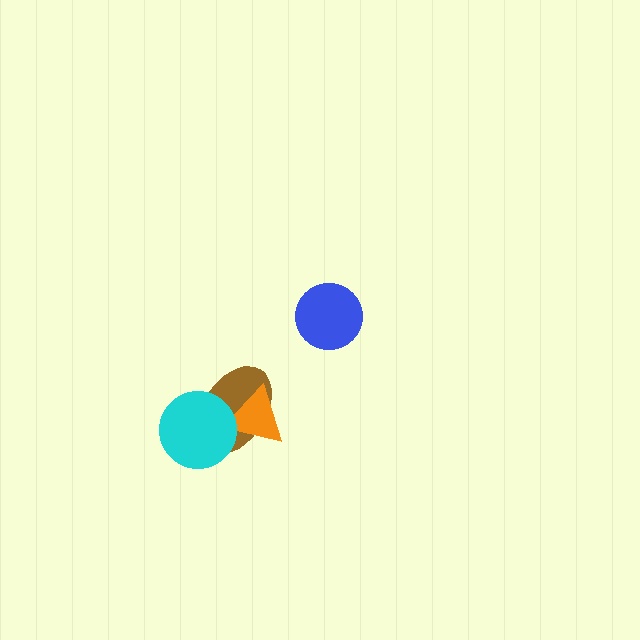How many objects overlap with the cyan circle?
2 objects overlap with the cyan circle.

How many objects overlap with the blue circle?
0 objects overlap with the blue circle.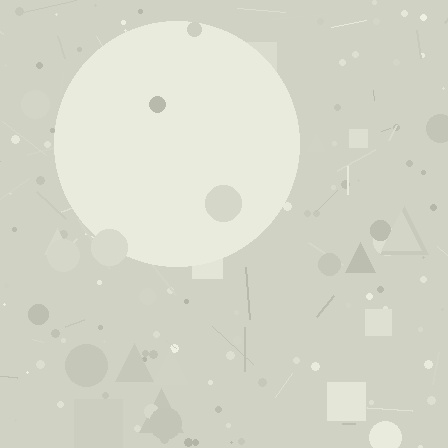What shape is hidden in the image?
A circle is hidden in the image.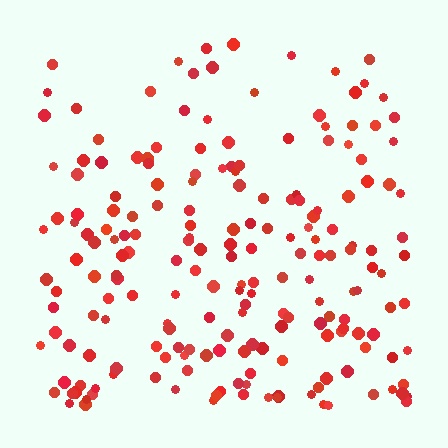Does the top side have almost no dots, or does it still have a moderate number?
Still a moderate number, just noticeably fewer than the bottom.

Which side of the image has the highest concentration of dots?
The bottom.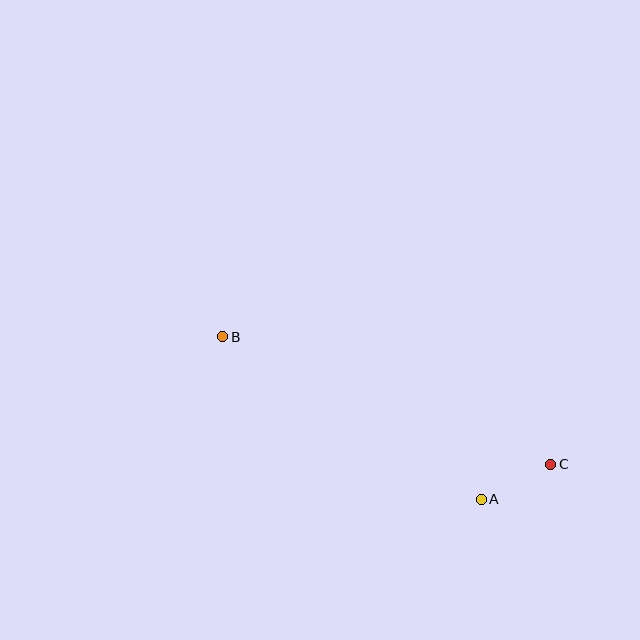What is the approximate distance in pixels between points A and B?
The distance between A and B is approximately 306 pixels.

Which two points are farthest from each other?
Points B and C are farthest from each other.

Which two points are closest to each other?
Points A and C are closest to each other.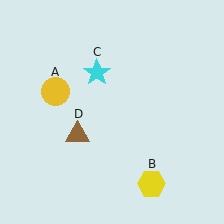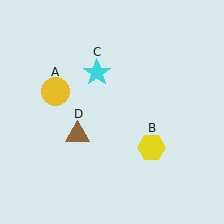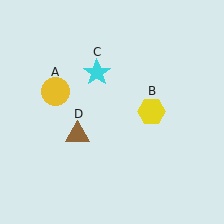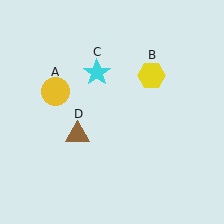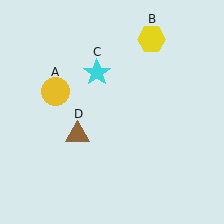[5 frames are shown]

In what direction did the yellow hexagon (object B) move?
The yellow hexagon (object B) moved up.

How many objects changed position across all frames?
1 object changed position: yellow hexagon (object B).